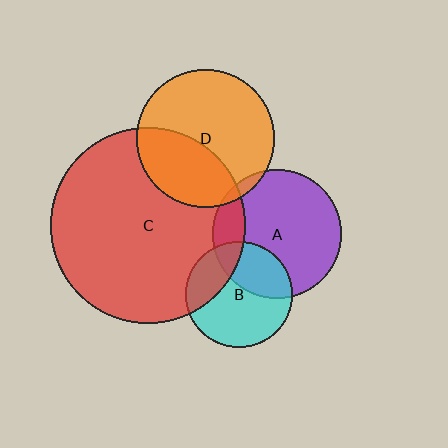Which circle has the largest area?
Circle C (red).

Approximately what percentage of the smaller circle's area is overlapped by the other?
Approximately 35%.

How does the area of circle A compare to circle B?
Approximately 1.4 times.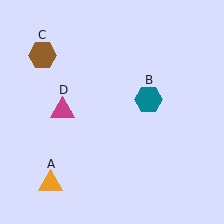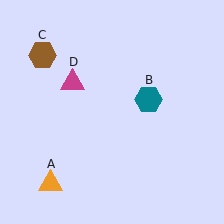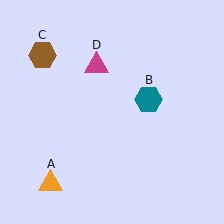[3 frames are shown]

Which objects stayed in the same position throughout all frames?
Orange triangle (object A) and teal hexagon (object B) and brown hexagon (object C) remained stationary.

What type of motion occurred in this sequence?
The magenta triangle (object D) rotated clockwise around the center of the scene.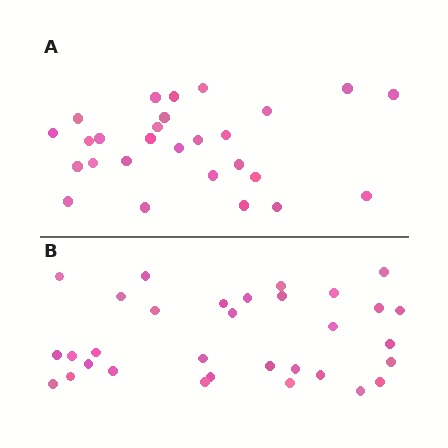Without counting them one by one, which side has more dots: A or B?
Region B (the bottom region) has more dots.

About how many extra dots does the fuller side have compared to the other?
Region B has about 5 more dots than region A.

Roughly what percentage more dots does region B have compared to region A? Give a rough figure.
About 20% more.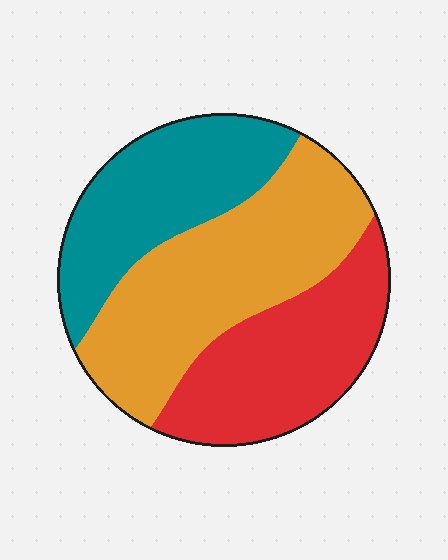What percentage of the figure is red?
Red covers about 30% of the figure.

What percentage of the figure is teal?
Teal covers around 30% of the figure.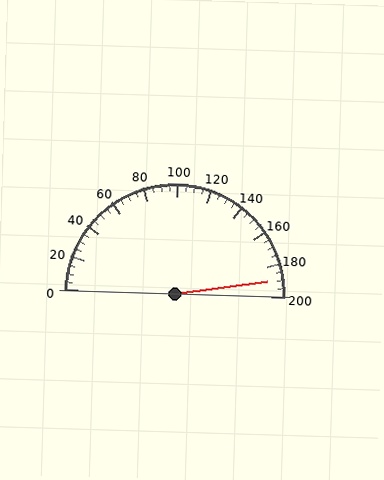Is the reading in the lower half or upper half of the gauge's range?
The reading is in the upper half of the range (0 to 200).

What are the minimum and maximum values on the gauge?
The gauge ranges from 0 to 200.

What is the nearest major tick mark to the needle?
The nearest major tick mark is 200.